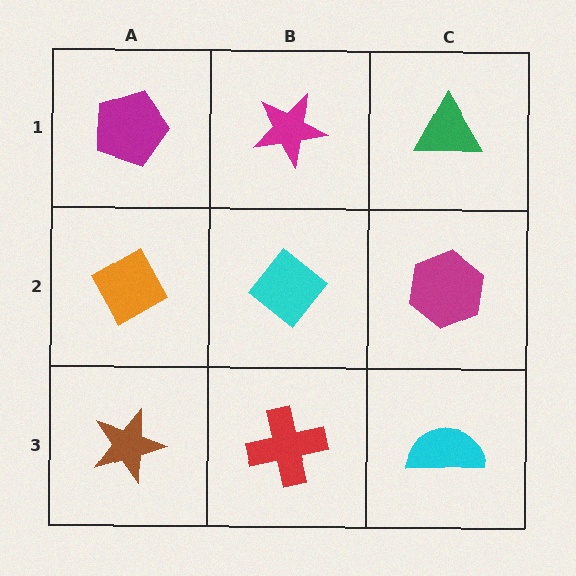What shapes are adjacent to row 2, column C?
A green triangle (row 1, column C), a cyan semicircle (row 3, column C), a cyan diamond (row 2, column B).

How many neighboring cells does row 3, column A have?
2.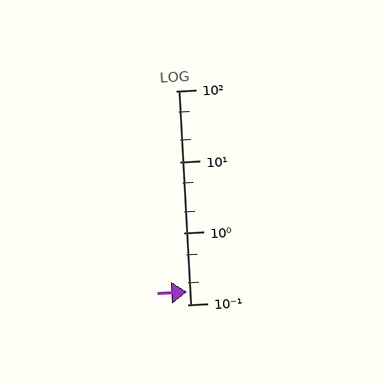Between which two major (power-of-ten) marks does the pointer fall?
The pointer is between 0.1 and 1.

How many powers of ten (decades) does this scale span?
The scale spans 3 decades, from 0.1 to 100.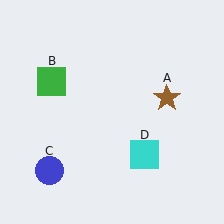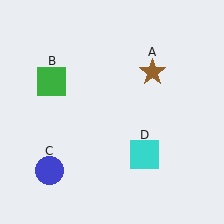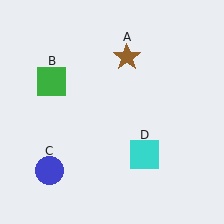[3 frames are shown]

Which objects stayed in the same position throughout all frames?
Green square (object B) and blue circle (object C) and cyan square (object D) remained stationary.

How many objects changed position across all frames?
1 object changed position: brown star (object A).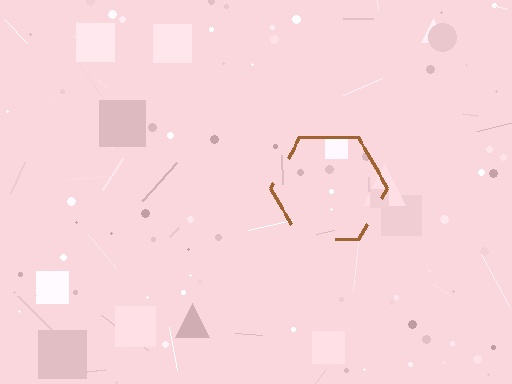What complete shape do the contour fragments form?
The contour fragments form a hexagon.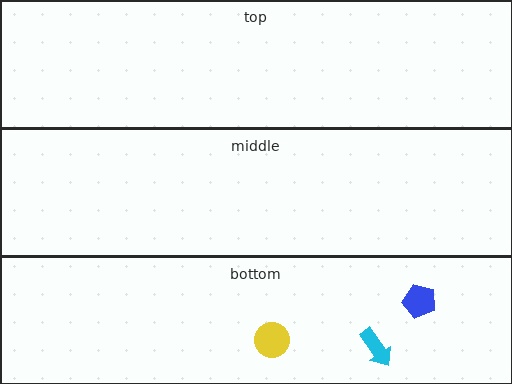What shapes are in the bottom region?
The yellow circle, the cyan arrow, the blue pentagon.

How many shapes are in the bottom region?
3.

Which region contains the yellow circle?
The bottom region.